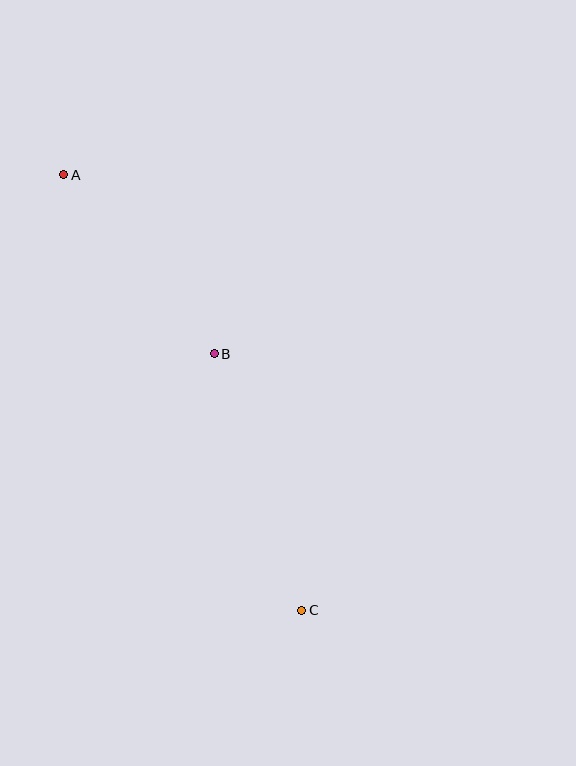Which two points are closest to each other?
Points A and B are closest to each other.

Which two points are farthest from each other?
Points A and C are farthest from each other.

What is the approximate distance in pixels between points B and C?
The distance between B and C is approximately 271 pixels.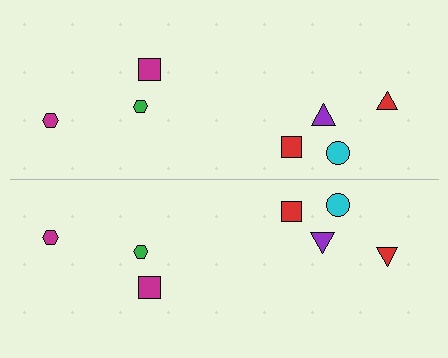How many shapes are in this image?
There are 14 shapes in this image.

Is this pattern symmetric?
Yes, this pattern has bilateral (reflection) symmetry.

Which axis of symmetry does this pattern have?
The pattern has a horizontal axis of symmetry running through the center of the image.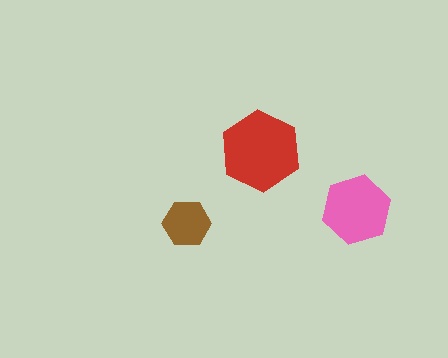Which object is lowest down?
The brown hexagon is bottommost.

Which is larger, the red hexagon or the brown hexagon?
The red one.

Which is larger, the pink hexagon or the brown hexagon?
The pink one.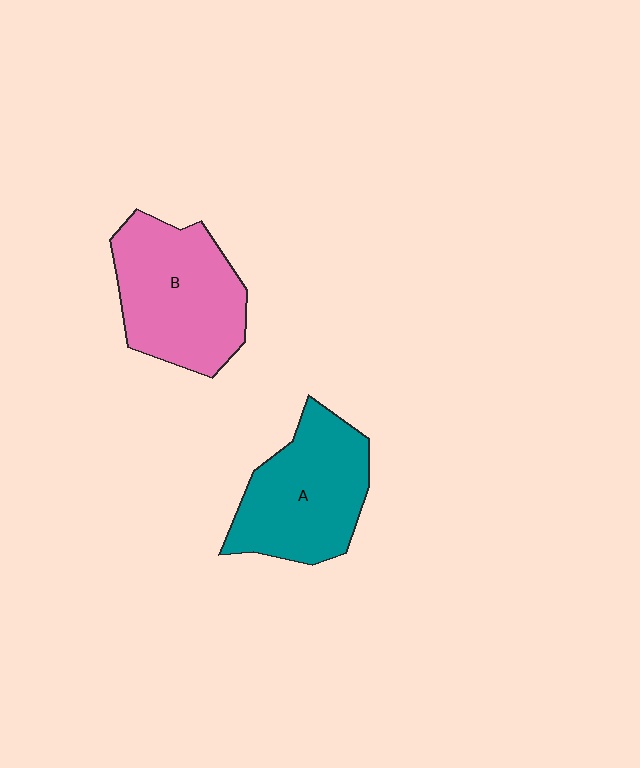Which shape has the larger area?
Shape B (pink).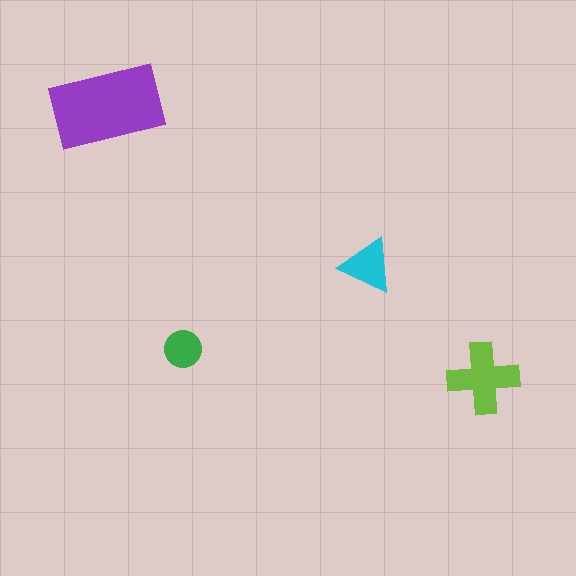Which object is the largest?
The purple rectangle.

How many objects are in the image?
There are 4 objects in the image.